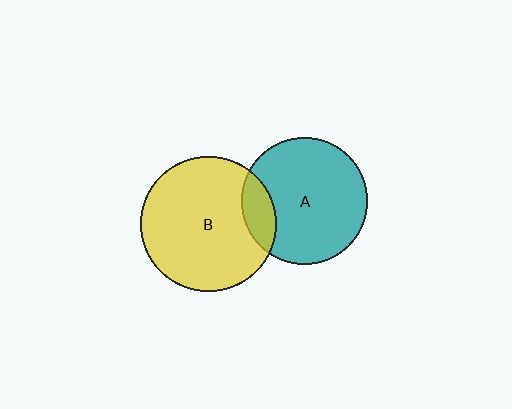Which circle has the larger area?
Circle B (yellow).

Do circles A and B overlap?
Yes.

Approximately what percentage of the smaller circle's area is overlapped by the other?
Approximately 15%.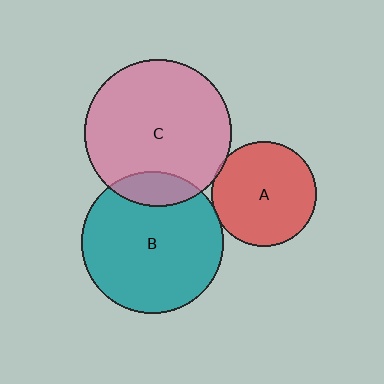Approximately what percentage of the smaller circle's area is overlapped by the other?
Approximately 5%.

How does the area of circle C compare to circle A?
Approximately 2.0 times.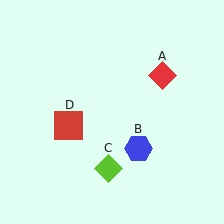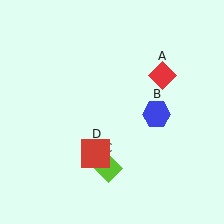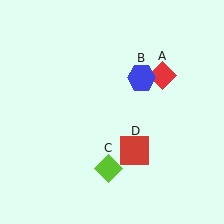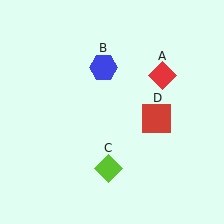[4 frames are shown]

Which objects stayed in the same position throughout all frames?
Red diamond (object A) and lime diamond (object C) remained stationary.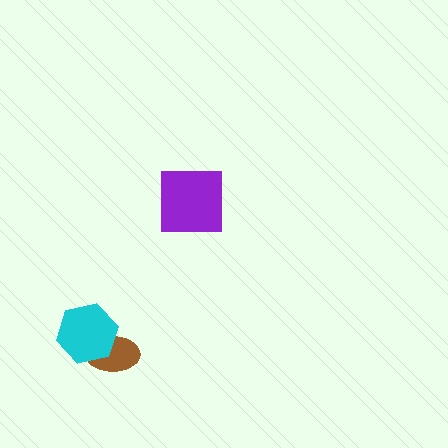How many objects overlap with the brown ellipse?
1 object overlaps with the brown ellipse.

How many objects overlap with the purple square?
0 objects overlap with the purple square.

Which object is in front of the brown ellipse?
The cyan hexagon is in front of the brown ellipse.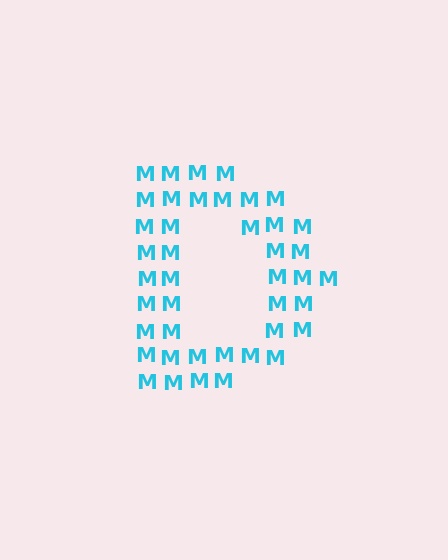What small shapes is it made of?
It is made of small letter M's.